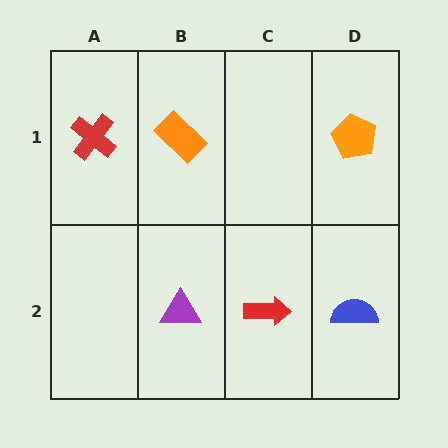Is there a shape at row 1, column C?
No, that cell is empty.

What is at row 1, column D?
An orange pentagon.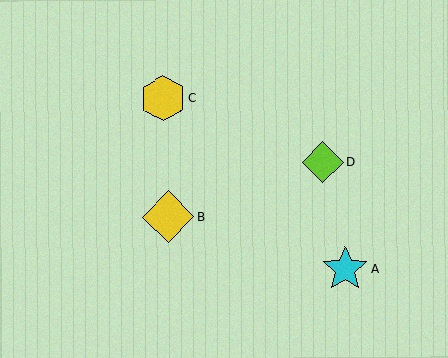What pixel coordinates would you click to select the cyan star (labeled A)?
Click at (345, 269) to select the cyan star A.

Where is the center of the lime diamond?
The center of the lime diamond is at (323, 162).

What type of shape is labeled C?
Shape C is a yellow hexagon.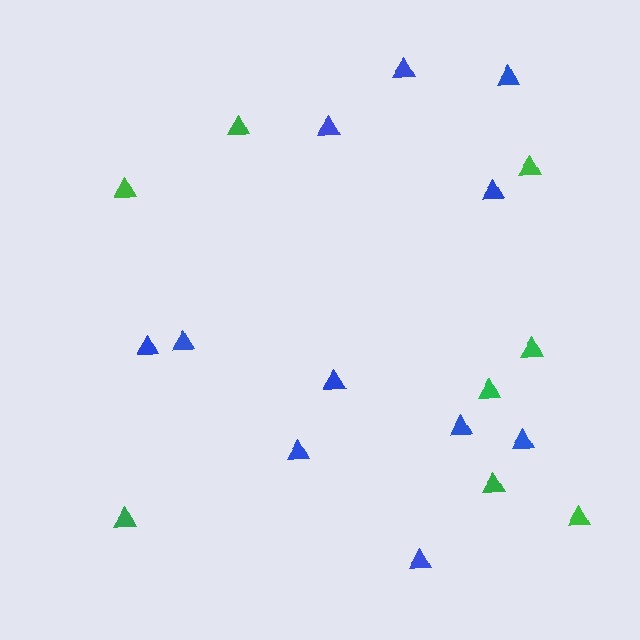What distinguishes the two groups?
There are 2 groups: one group of blue triangles (11) and one group of green triangles (8).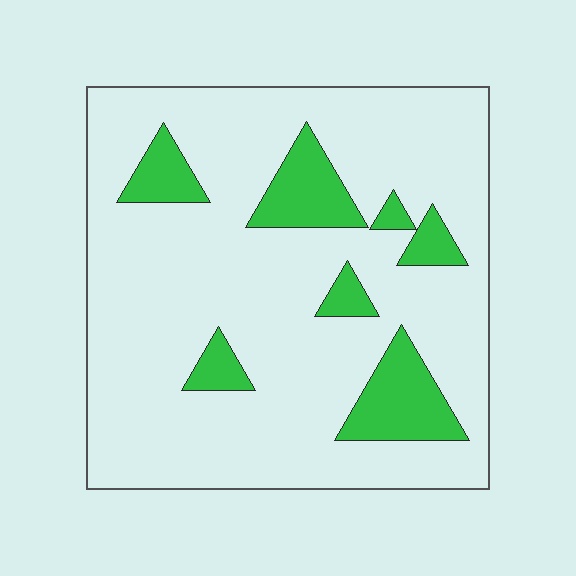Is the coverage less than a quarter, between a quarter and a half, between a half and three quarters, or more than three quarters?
Less than a quarter.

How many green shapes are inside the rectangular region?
7.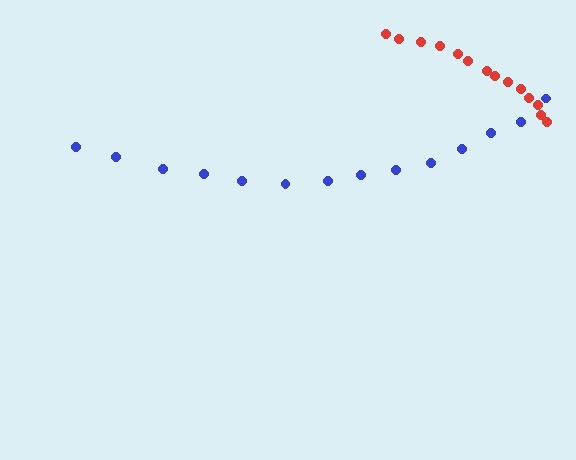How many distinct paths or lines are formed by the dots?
There are 2 distinct paths.